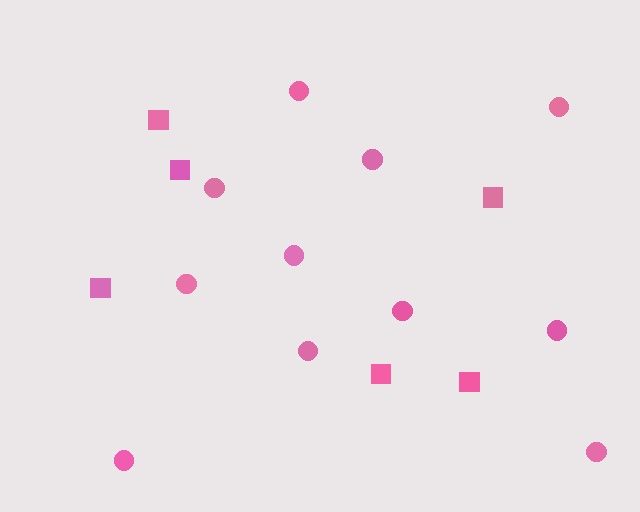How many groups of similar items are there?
There are 2 groups: one group of circles (11) and one group of squares (6).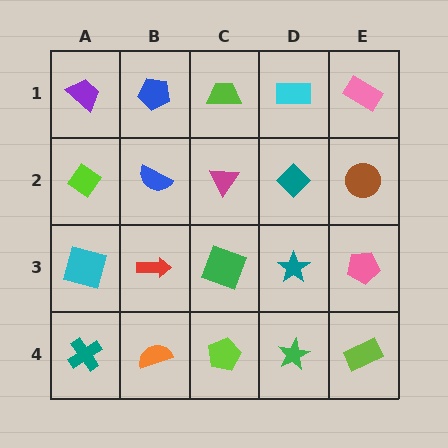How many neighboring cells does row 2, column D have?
4.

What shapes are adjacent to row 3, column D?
A teal diamond (row 2, column D), a green star (row 4, column D), a green square (row 3, column C), a pink pentagon (row 3, column E).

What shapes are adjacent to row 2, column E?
A pink rectangle (row 1, column E), a pink pentagon (row 3, column E), a teal diamond (row 2, column D).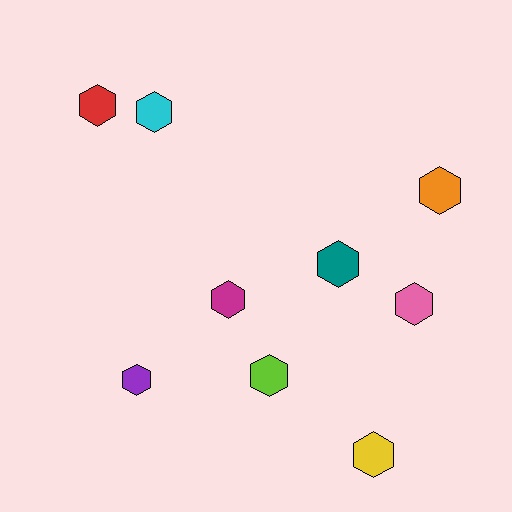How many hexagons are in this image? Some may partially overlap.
There are 9 hexagons.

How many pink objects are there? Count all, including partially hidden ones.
There is 1 pink object.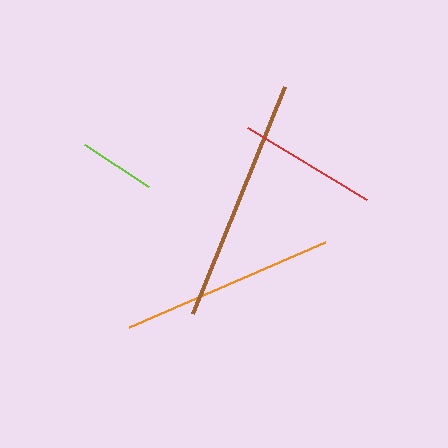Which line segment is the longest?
The brown line is the longest at approximately 246 pixels.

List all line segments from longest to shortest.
From longest to shortest: brown, orange, red, lime.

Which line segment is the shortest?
The lime line is the shortest at approximately 77 pixels.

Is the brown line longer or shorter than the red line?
The brown line is longer than the red line.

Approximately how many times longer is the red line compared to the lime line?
The red line is approximately 1.8 times the length of the lime line.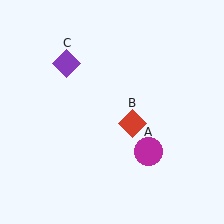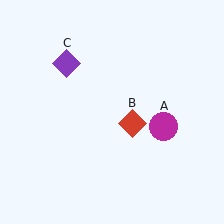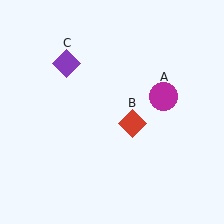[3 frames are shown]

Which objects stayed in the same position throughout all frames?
Red diamond (object B) and purple diamond (object C) remained stationary.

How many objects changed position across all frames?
1 object changed position: magenta circle (object A).